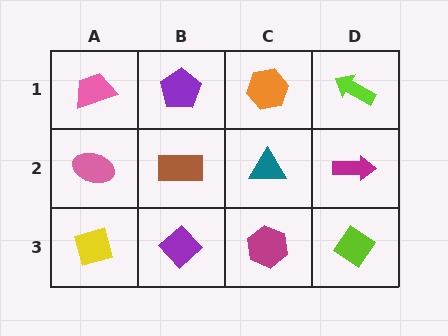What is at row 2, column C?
A teal triangle.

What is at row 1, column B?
A purple pentagon.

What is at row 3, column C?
A magenta hexagon.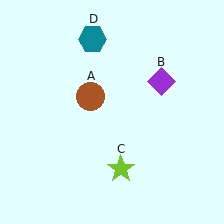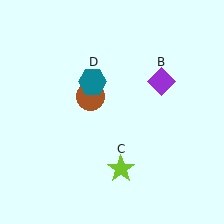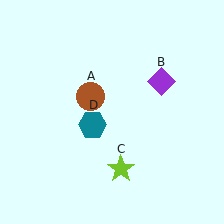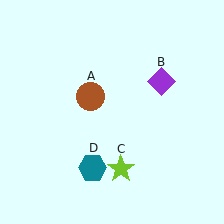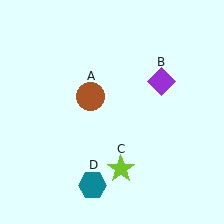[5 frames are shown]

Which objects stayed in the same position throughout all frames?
Brown circle (object A) and purple diamond (object B) and lime star (object C) remained stationary.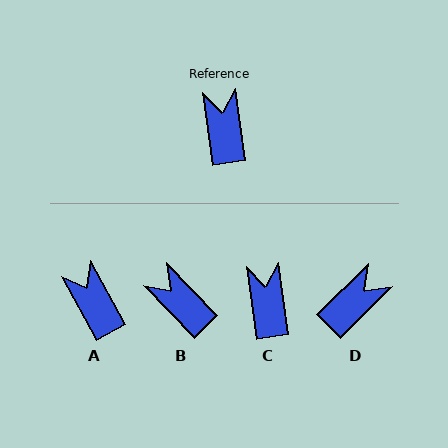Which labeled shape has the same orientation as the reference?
C.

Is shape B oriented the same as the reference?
No, it is off by about 36 degrees.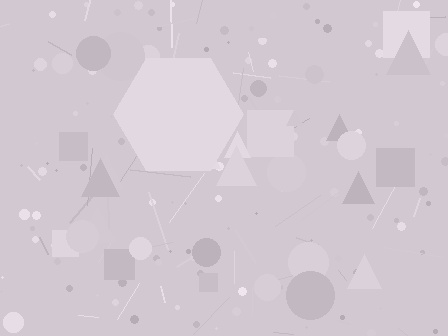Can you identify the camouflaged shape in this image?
The camouflaged shape is a hexagon.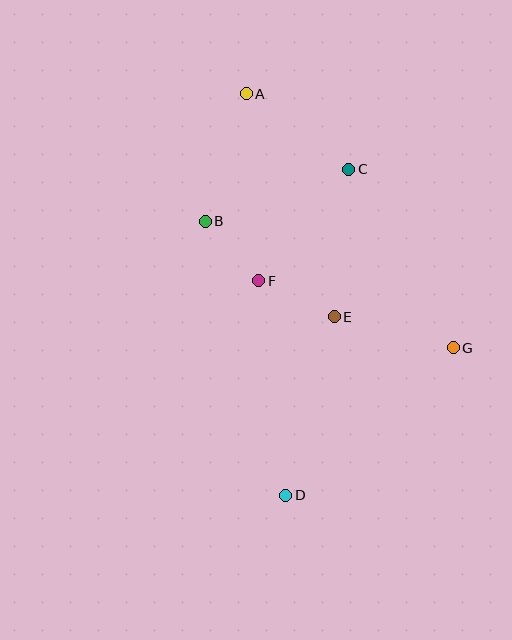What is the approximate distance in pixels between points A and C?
The distance between A and C is approximately 127 pixels.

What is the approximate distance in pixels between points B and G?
The distance between B and G is approximately 278 pixels.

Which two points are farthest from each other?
Points A and D are farthest from each other.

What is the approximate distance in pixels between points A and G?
The distance between A and G is approximately 327 pixels.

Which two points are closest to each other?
Points B and F are closest to each other.